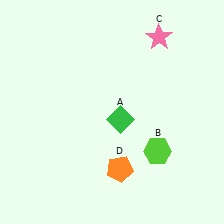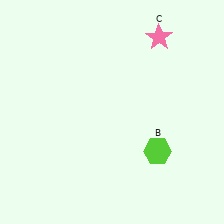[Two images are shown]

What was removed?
The green diamond (A), the orange pentagon (D) were removed in Image 2.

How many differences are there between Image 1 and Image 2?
There are 2 differences between the two images.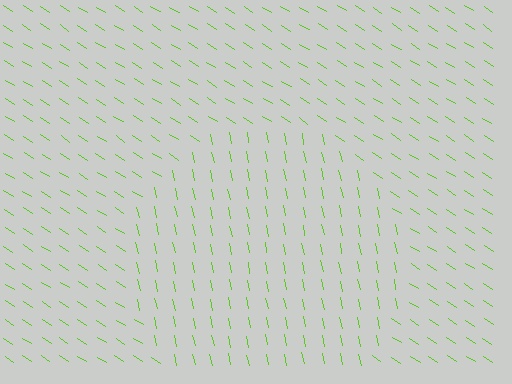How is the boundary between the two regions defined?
The boundary is defined purely by a change in line orientation (approximately 45 degrees difference). All lines are the same color and thickness.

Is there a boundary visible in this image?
Yes, there is a texture boundary formed by a change in line orientation.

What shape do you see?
I see a circle.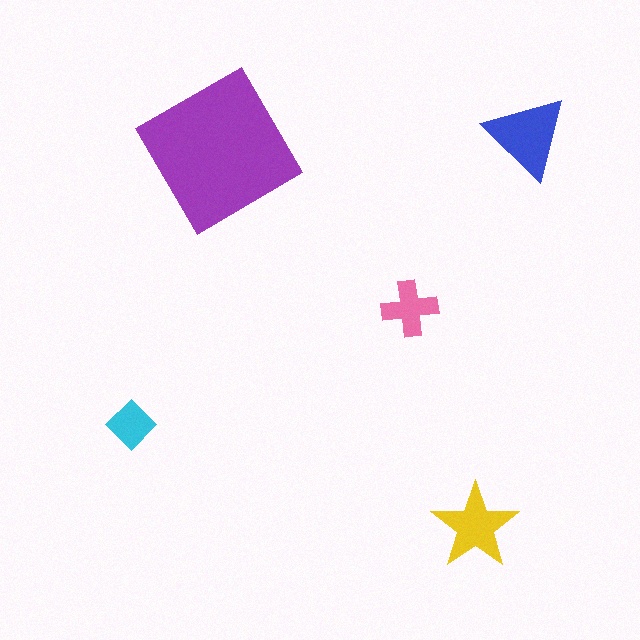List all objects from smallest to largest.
The cyan diamond, the pink cross, the yellow star, the blue triangle, the purple diamond.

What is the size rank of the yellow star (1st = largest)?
3rd.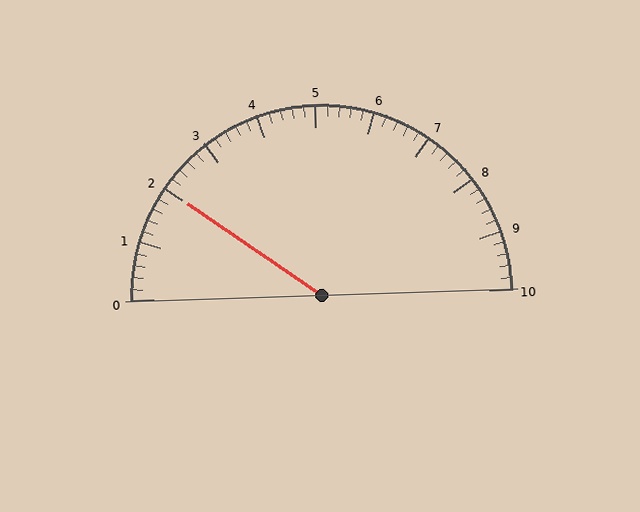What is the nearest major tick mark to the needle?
The nearest major tick mark is 2.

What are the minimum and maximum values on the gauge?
The gauge ranges from 0 to 10.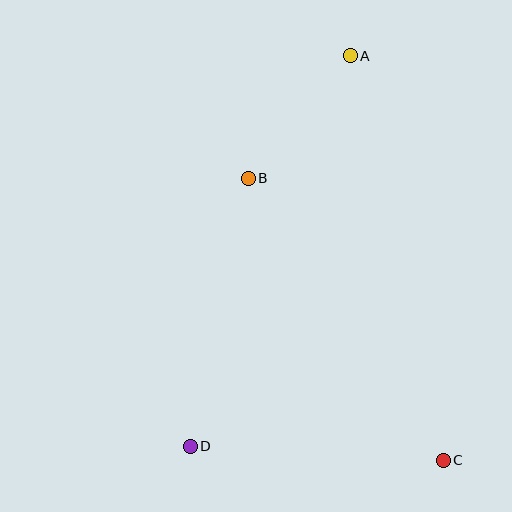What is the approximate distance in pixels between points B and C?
The distance between B and C is approximately 343 pixels.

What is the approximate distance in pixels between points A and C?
The distance between A and C is approximately 415 pixels.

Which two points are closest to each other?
Points A and B are closest to each other.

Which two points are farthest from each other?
Points A and D are farthest from each other.